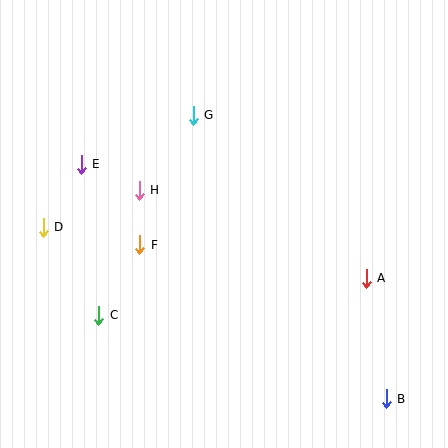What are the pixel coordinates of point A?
Point A is at (366, 278).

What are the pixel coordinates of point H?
Point H is at (139, 190).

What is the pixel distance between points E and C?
The distance between E and C is 152 pixels.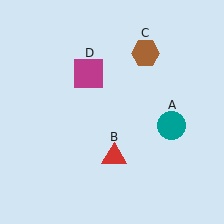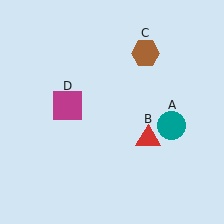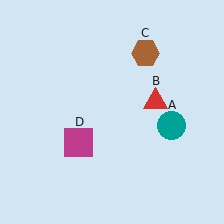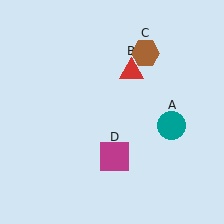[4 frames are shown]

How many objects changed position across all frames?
2 objects changed position: red triangle (object B), magenta square (object D).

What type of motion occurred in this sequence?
The red triangle (object B), magenta square (object D) rotated counterclockwise around the center of the scene.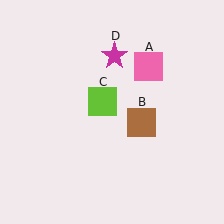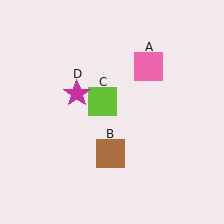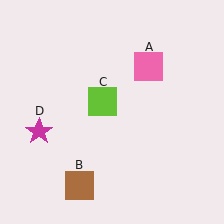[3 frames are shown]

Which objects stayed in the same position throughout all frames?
Pink square (object A) and lime square (object C) remained stationary.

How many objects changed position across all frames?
2 objects changed position: brown square (object B), magenta star (object D).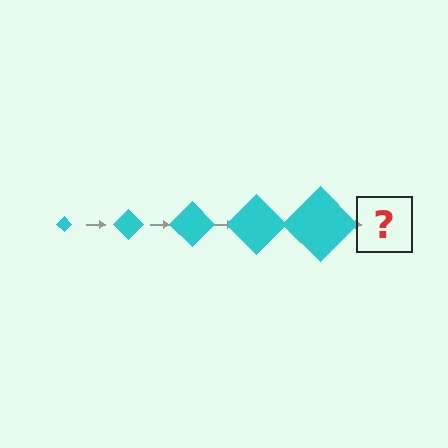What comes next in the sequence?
The next element should be a cyan diamond, larger than the previous one.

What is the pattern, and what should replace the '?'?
The pattern is that the diamond gets progressively larger each step. The '?' should be a cyan diamond, larger than the previous one.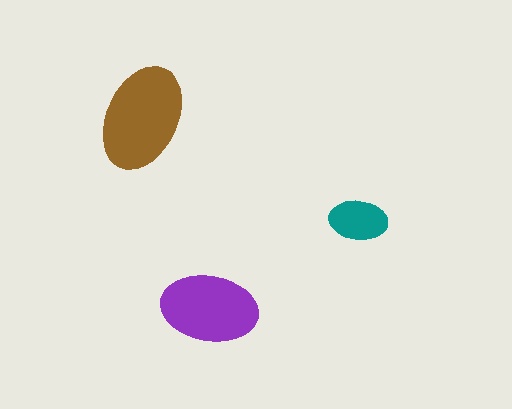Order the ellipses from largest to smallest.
the brown one, the purple one, the teal one.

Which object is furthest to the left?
The brown ellipse is leftmost.